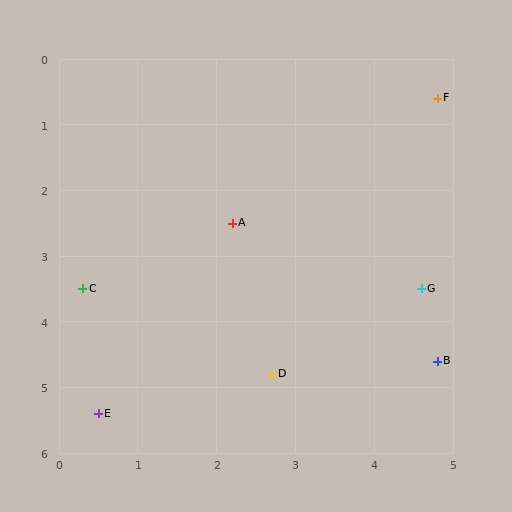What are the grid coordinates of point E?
Point E is at approximately (0.5, 5.4).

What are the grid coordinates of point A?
Point A is at approximately (2.2, 2.5).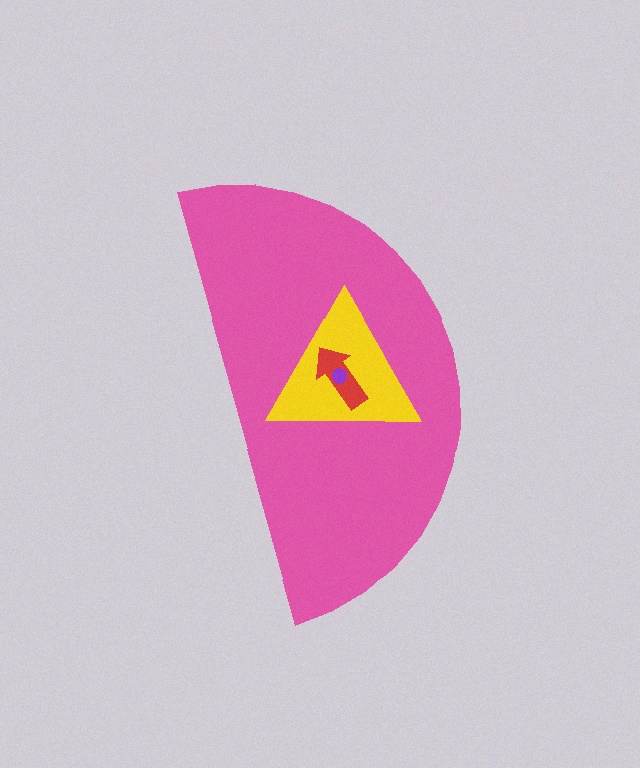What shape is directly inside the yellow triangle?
The red arrow.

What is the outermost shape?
The pink semicircle.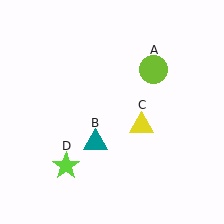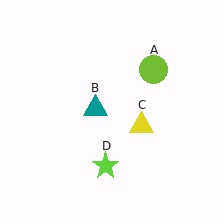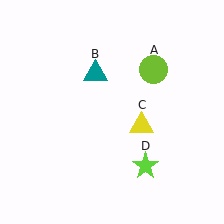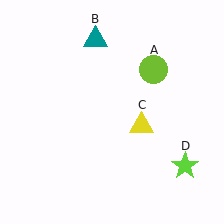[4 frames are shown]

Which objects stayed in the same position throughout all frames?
Lime circle (object A) and yellow triangle (object C) remained stationary.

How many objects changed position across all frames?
2 objects changed position: teal triangle (object B), lime star (object D).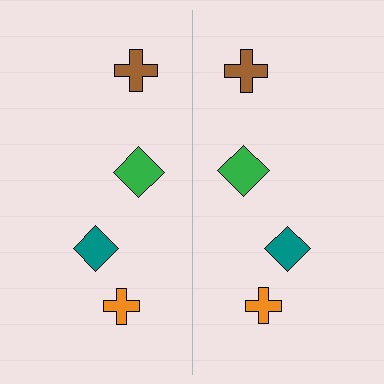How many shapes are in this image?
There are 8 shapes in this image.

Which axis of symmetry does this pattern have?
The pattern has a vertical axis of symmetry running through the center of the image.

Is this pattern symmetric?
Yes, this pattern has bilateral (reflection) symmetry.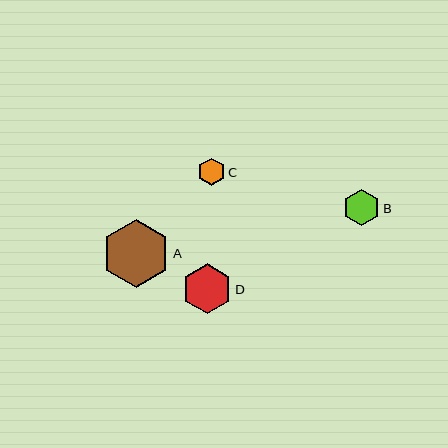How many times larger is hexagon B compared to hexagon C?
Hexagon B is approximately 1.3 times the size of hexagon C.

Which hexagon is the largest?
Hexagon A is the largest with a size of approximately 67 pixels.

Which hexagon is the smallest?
Hexagon C is the smallest with a size of approximately 28 pixels.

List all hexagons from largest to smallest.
From largest to smallest: A, D, B, C.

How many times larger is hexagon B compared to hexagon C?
Hexagon B is approximately 1.3 times the size of hexagon C.